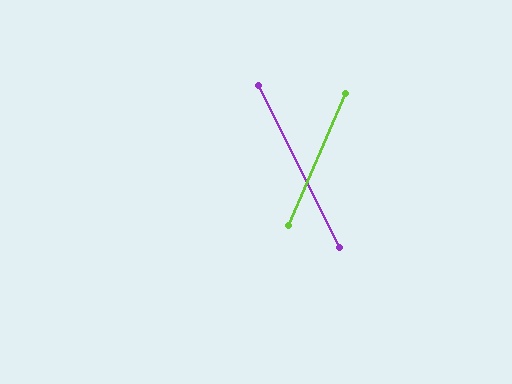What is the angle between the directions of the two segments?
Approximately 50 degrees.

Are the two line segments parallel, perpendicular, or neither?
Neither parallel nor perpendicular — they differ by about 50°.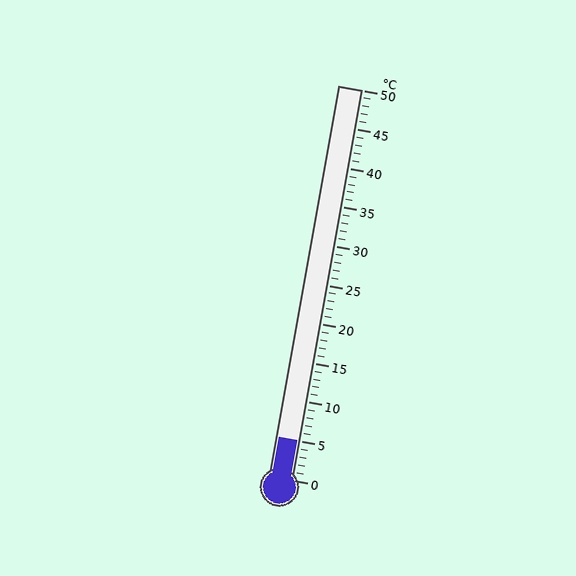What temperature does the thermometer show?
The thermometer shows approximately 5°C.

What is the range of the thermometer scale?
The thermometer scale ranges from 0°C to 50°C.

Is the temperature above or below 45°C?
The temperature is below 45°C.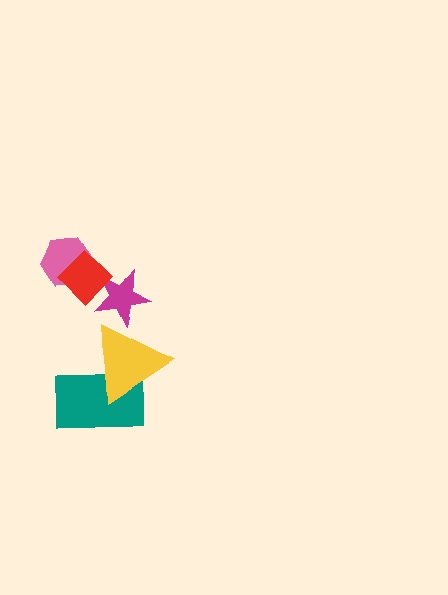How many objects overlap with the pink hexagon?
1 object overlaps with the pink hexagon.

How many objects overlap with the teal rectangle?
1 object overlaps with the teal rectangle.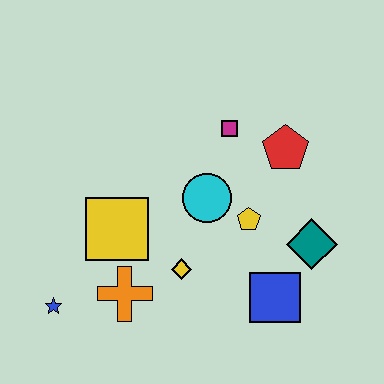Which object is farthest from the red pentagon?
The blue star is farthest from the red pentagon.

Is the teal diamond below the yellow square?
Yes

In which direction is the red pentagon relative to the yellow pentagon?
The red pentagon is above the yellow pentagon.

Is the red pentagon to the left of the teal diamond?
Yes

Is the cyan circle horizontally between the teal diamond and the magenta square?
No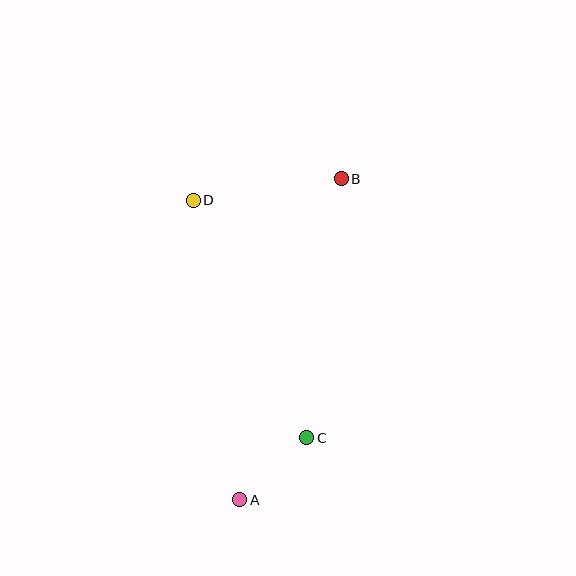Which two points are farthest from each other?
Points A and B are farthest from each other.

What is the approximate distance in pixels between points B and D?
The distance between B and D is approximately 150 pixels.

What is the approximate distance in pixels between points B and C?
The distance between B and C is approximately 261 pixels.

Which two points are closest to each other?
Points A and C are closest to each other.